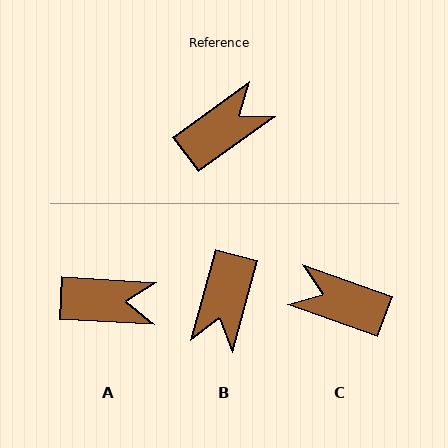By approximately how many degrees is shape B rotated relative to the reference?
Approximately 141 degrees clockwise.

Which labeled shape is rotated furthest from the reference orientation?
B, about 141 degrees away.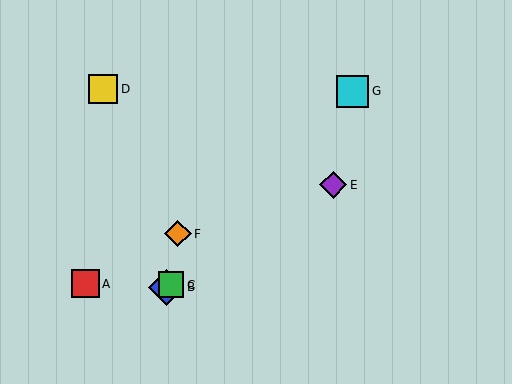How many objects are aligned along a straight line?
3 objects (B, C, E) are aligned along a straight line.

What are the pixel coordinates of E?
Object E is at (333, 185).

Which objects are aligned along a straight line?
Objects B, C, E are aligned along a straight line.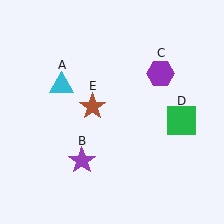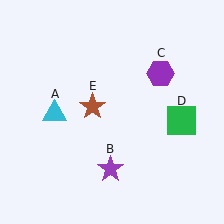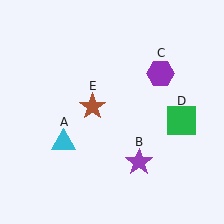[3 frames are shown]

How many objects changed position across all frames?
2 objects changed position: cyan triangle (object A), purple star (object B).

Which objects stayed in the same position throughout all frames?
Purple hexagon (object C) and green square (object D) and brown star (object E) remained stationary.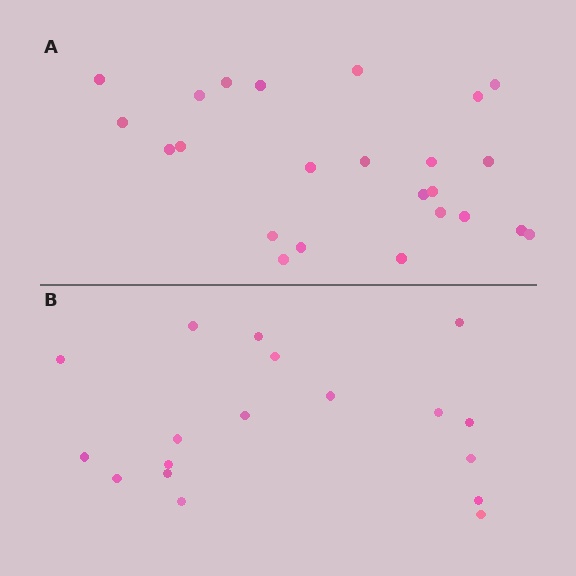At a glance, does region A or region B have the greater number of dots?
Region A (the top region) has more dots.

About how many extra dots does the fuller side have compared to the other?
Region A has about 6 more dots than region B.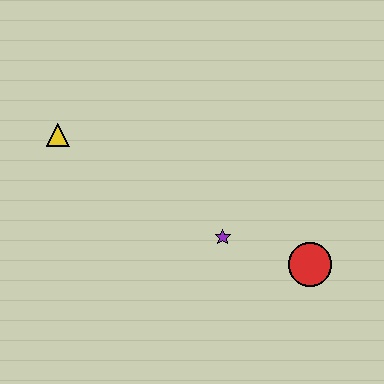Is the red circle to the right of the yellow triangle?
Yes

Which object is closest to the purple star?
The red circle is closest to the purple star.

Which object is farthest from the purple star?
The yellow triangle is farthest from the purple star.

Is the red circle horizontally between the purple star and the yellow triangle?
No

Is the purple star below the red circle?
No